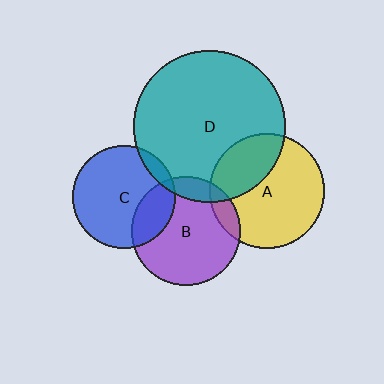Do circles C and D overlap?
Yes.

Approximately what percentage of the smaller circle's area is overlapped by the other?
Approximately 10%.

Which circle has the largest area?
Circle D (teal).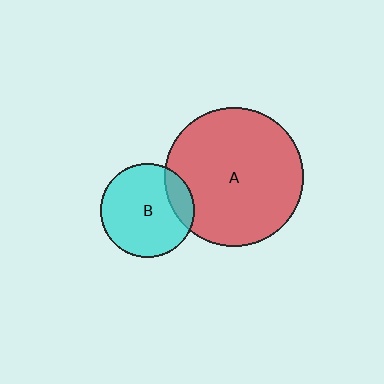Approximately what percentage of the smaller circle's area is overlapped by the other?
Approximately 15%.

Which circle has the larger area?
Circle A (red).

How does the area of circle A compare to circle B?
Approximately 2.2 times.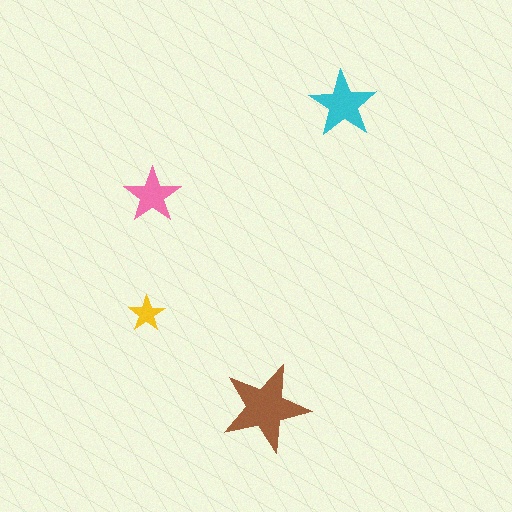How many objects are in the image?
There are 4 objects in the image.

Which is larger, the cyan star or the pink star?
The cyan one.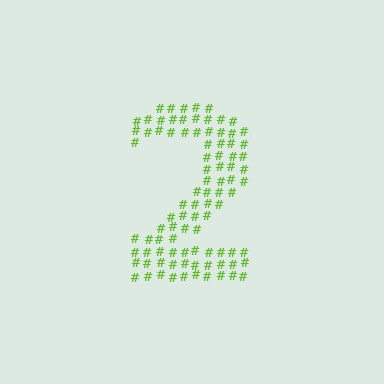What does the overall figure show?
The overall figure shows the digit 2.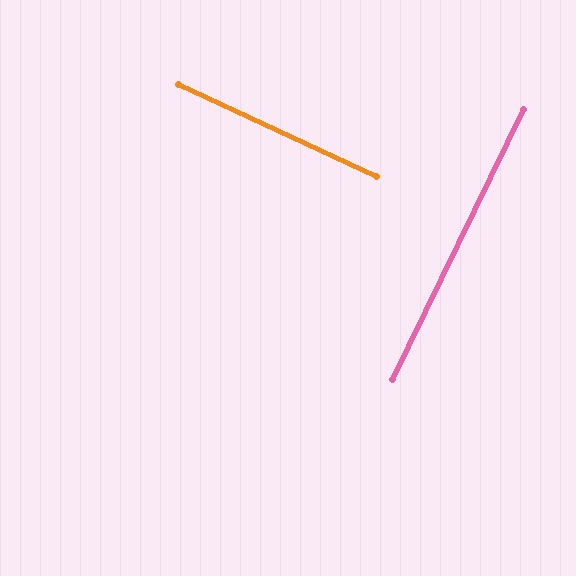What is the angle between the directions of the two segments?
Approximately 89 degrees.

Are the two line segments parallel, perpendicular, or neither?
Perpendicular — they meet at approximately 89°.